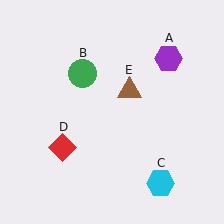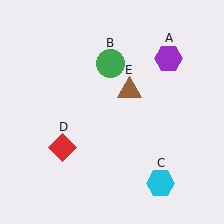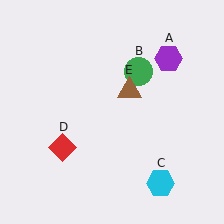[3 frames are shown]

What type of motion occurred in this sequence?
The green circle (object B) rotated clockwise around the center of the scene.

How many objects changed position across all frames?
1 object changed position: green circle (object B).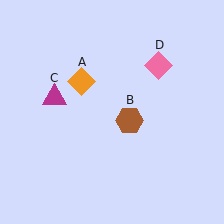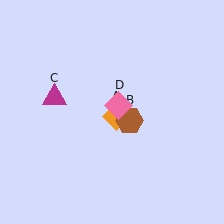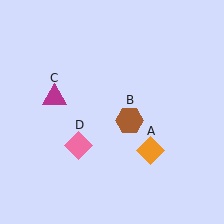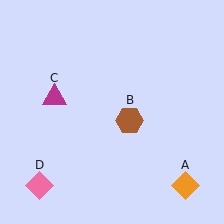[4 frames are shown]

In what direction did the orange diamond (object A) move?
The orange diamond (object A) moved down and to the right.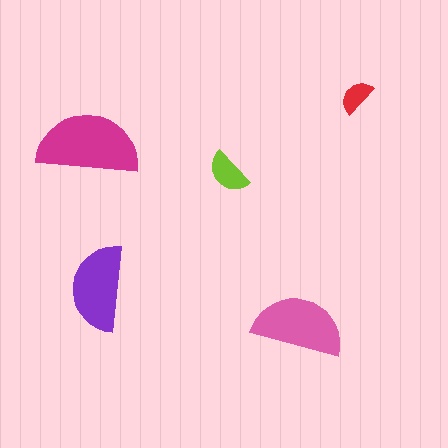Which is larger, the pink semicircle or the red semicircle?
The pink one.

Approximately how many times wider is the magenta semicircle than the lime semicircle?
About 2.5 times wider.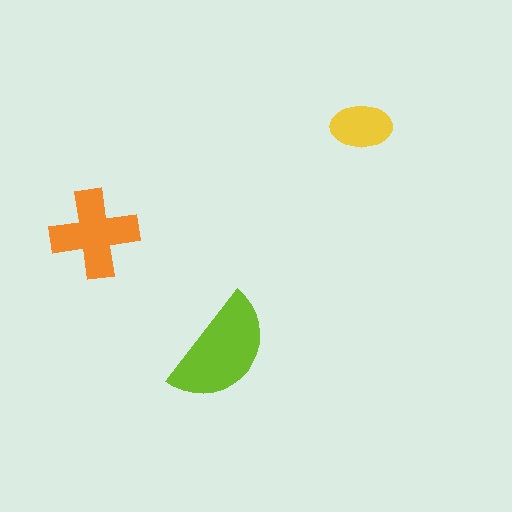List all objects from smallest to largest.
The yellow ellipse, the orange cross, the lime semicircle.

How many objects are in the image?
There are 3 objects in the image.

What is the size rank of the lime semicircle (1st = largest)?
1st.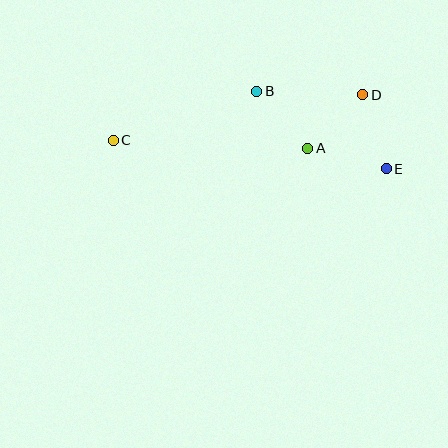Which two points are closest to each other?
Points A and B are closest to each other.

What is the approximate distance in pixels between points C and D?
The distance between C and D is approximately 254 pixels.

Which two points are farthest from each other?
Points C and E are farthest from each other.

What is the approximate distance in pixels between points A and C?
The distance between A and C is approximately 195 pixels.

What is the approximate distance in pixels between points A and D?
The distance between A and D is approximately 77 pixels.